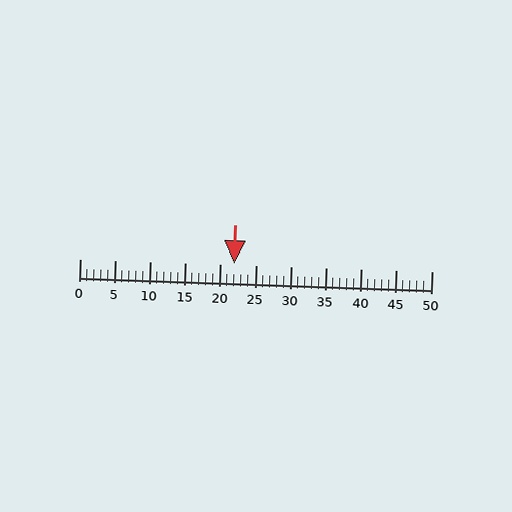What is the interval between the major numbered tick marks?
The major tick marks are spaced 5 units apart.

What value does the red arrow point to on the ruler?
The red arrow points to approximately 22.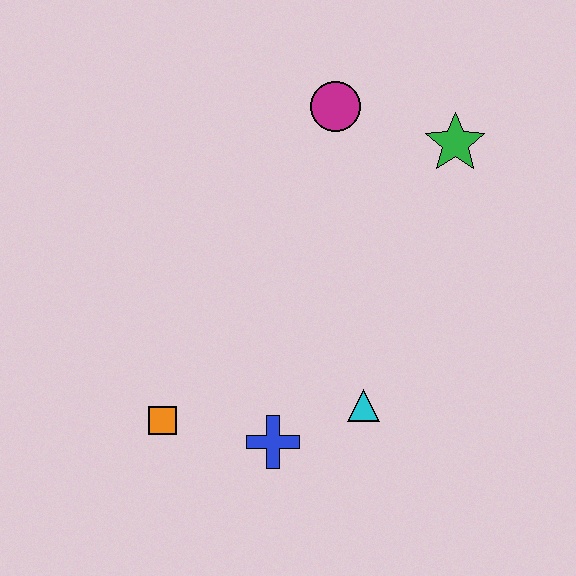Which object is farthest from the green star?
The orange square is farthest from the green star.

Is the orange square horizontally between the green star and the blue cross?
No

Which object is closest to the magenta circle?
The green star is closest to the magenta circle.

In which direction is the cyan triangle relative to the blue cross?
The cyan triangle is to the right of the blue cross.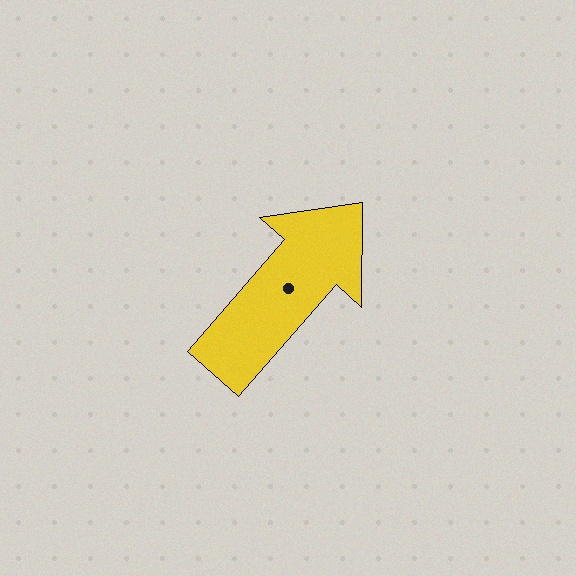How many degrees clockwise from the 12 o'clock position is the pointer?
Approximately 41 degrees.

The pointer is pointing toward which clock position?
Roughly 1 o'clock.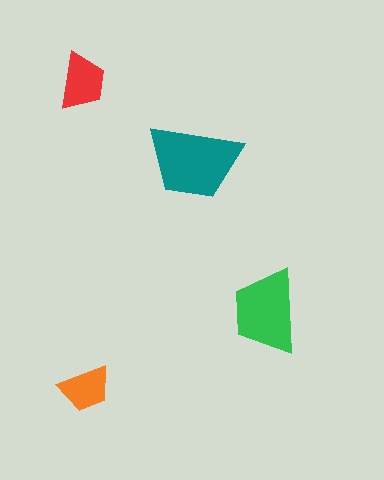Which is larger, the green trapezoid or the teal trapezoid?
The teal one.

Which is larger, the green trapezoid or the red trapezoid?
The green one.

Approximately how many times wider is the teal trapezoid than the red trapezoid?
About 1.5 times wider.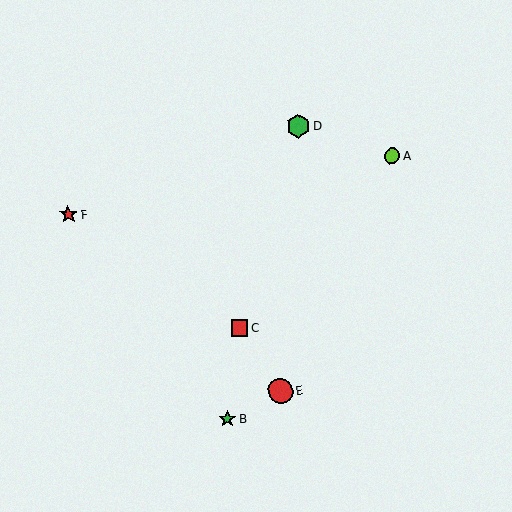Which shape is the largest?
The red circle (labeled E) is the largest.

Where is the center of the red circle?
The center of the red circle is at (280, 390).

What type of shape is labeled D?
Shape D is a green hexagon.